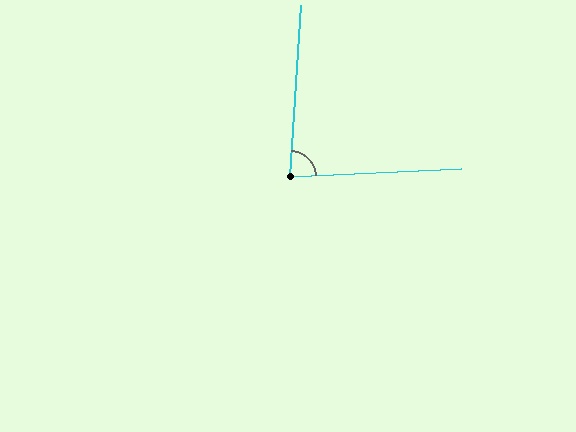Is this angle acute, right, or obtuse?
It is acute.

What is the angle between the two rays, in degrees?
Approximately 83 degrees.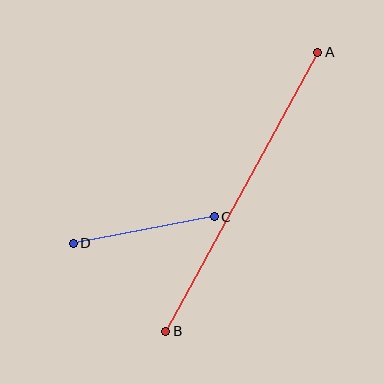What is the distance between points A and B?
The distance is approximately 317 pixels.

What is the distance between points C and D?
The distance is approximately 144 pixels.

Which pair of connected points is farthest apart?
Points A and B are farthest apart.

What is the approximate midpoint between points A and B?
The midpoint is at approximately (242, 192) pixels.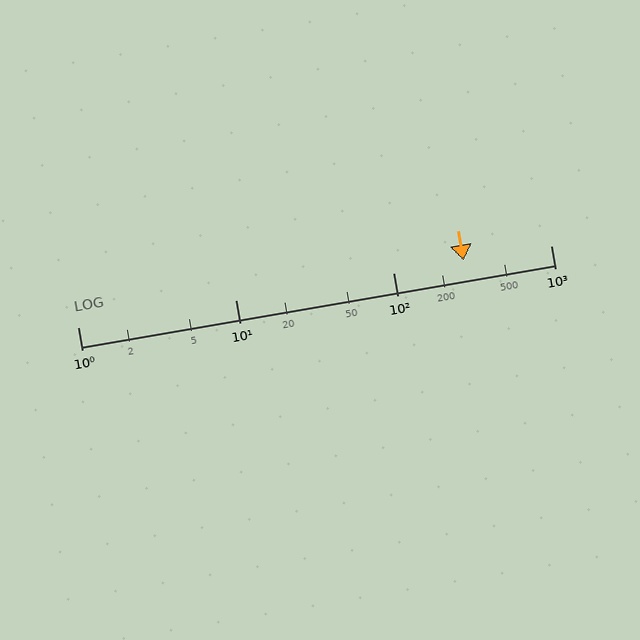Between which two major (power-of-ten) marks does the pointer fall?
The pointer is between 100 and 1000.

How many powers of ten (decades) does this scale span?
The scale spans 3 decades, from 1 to 1000.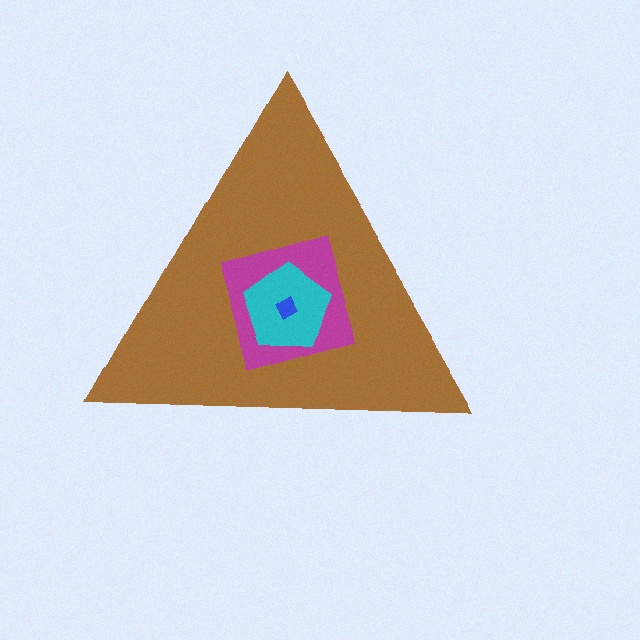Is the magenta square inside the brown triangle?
Yes.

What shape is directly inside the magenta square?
The cyan pentagon.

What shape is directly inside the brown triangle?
The magenta square.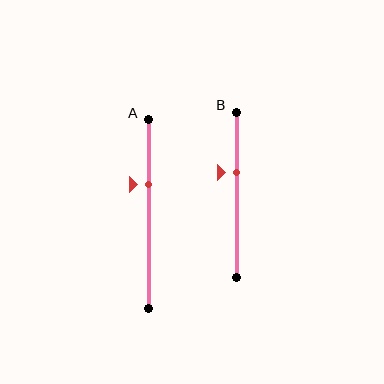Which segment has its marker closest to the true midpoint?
Segment B has its marker closest to the true midpoint.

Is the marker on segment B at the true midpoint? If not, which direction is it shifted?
No, the marker on segment B is shifted upward by about 14% of the segment length.